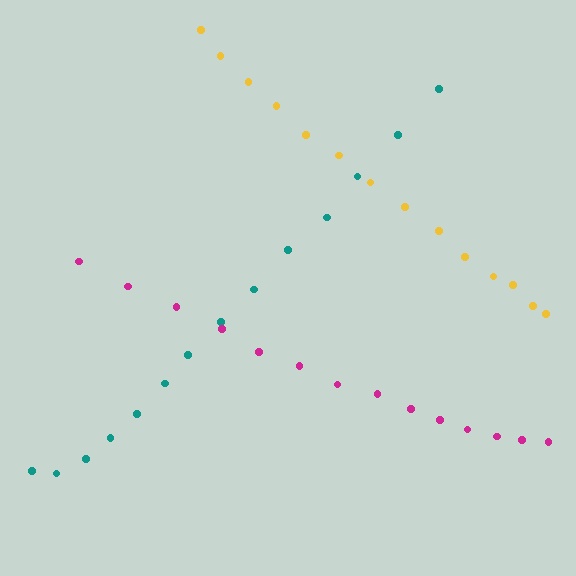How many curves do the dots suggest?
There are 3 distinct paths.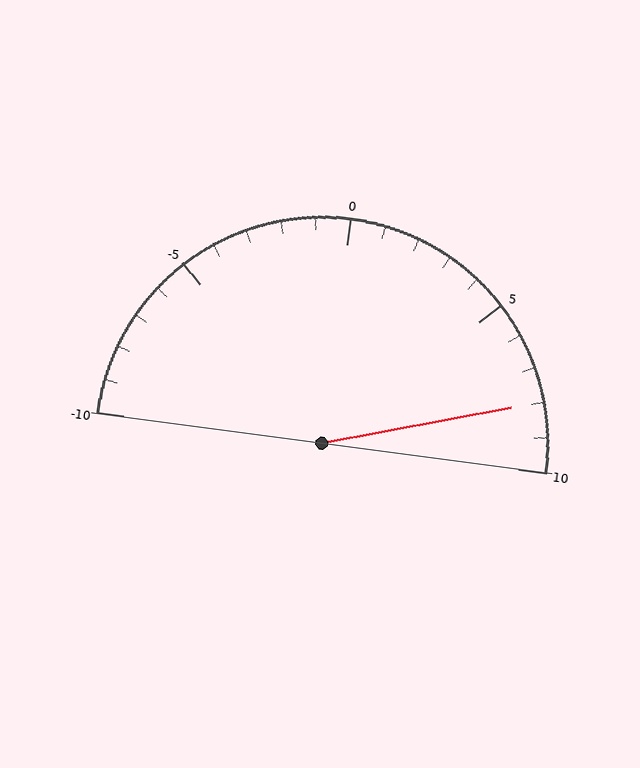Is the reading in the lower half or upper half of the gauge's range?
The reading is in the upper half of the range (-10 to 10).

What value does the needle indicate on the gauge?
The needle indicates approximately 8.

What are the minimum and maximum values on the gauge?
The gauge ranges from -10 to 10.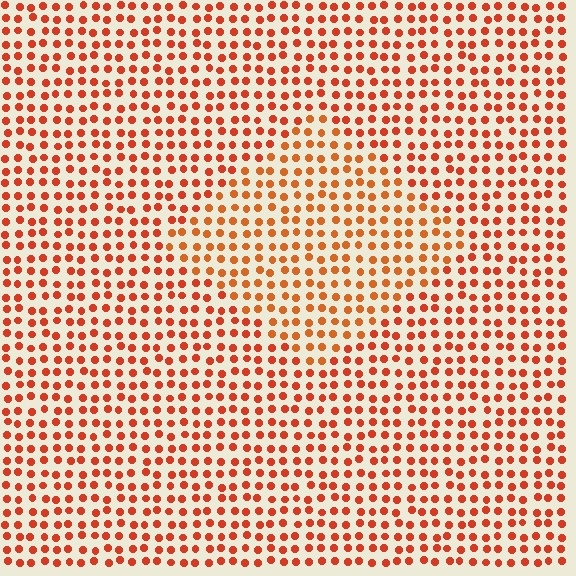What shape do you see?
I see a diamond.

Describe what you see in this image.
The image is filled with small red elements in a uniform arrangement. A diamond-shaped region is visible where the elements are tinted to a slightly different hue, forming a subtle color boundary.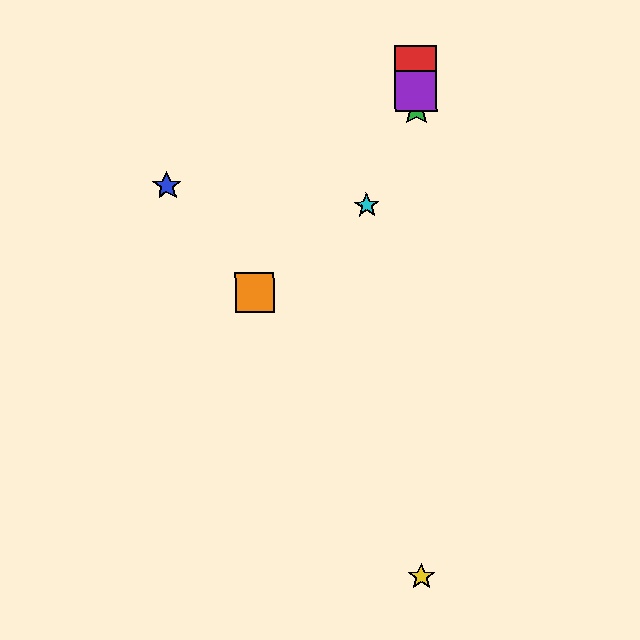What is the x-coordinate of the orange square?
The orange square is at x≈255.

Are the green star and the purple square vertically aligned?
Yes, both are at x≈416.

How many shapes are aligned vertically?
4 shapes (the red square, the green star, the yellow star, the purple square) are aligned vertically.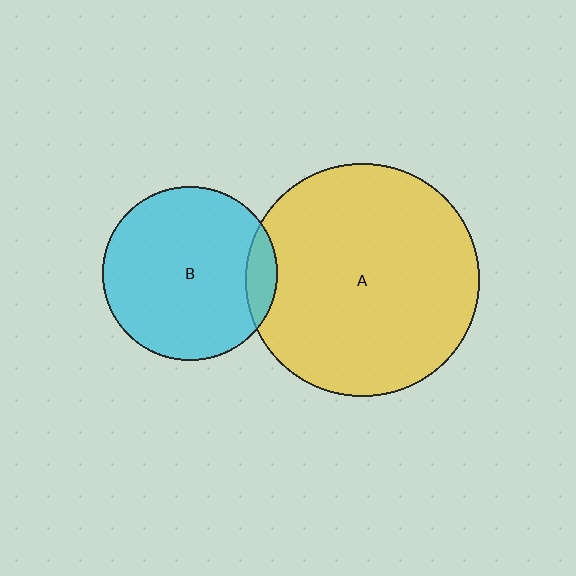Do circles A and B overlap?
Yes.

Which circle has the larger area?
Circle A (yellow).